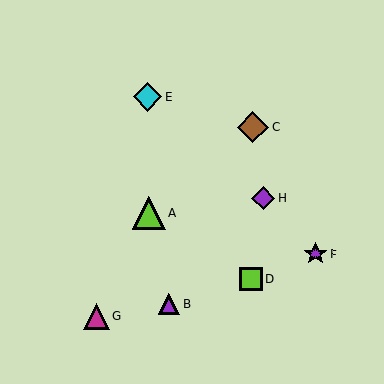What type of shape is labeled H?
Shape H is a purple diamond.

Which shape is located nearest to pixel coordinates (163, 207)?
The lime triangle (labeled A) at (149, 213) is nearest to that location.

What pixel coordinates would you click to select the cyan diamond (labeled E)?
Click at (148, 97) to select the cyan diamond E.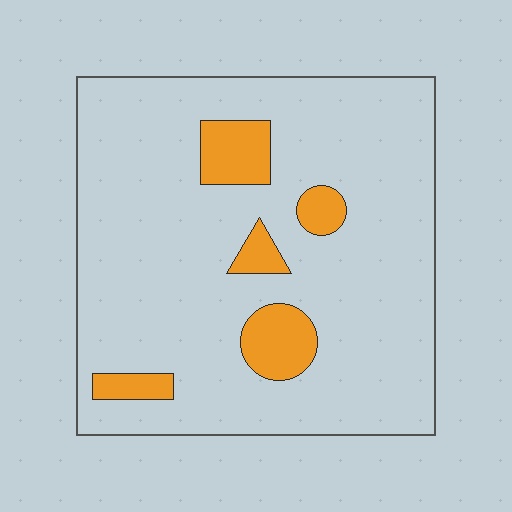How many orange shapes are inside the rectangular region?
5.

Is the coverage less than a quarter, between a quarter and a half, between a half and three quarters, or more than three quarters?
Less than a quarter.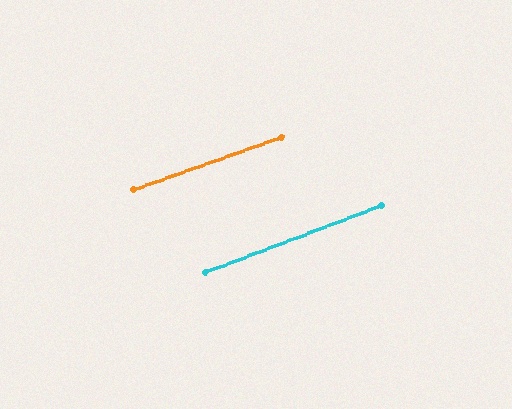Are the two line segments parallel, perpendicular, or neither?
Parallel — their directions differ by only 1.2°.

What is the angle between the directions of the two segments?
Approximately 1 degree.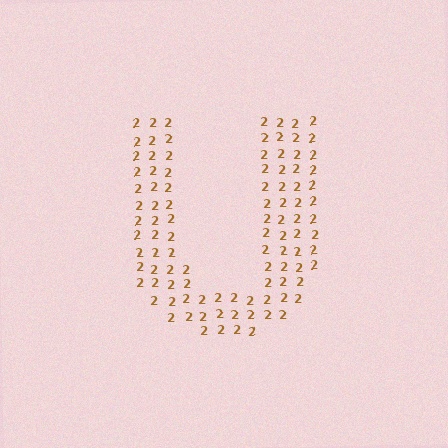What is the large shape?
The large shape is the letter U.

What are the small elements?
The small elements are digit 2's.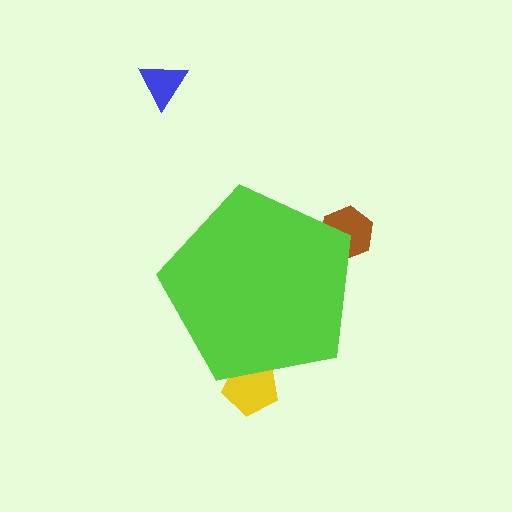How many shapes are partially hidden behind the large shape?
2 shapes are partially hidden.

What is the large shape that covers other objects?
A lime pentagon.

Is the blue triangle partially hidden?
No, the blue triangle is fully visible.